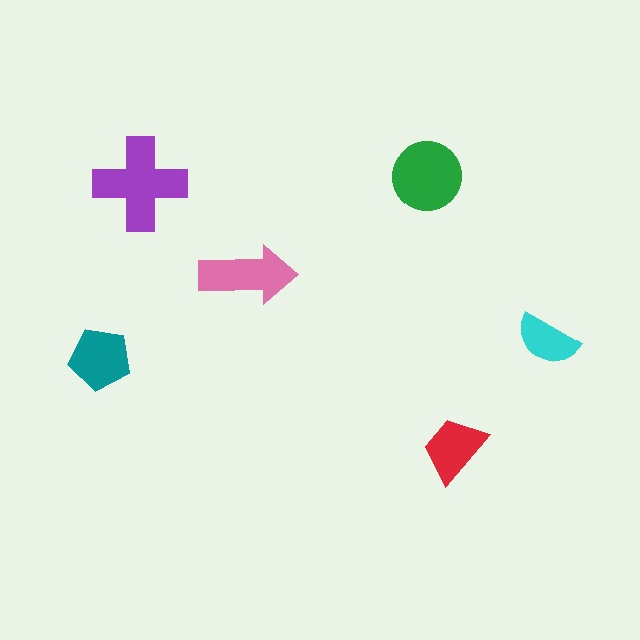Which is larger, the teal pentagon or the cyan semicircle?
The teal pentagon.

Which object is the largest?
The purple cross.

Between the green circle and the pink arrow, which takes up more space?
The green circle.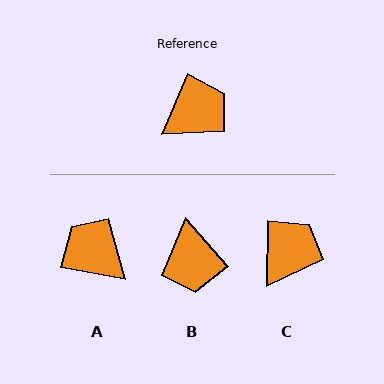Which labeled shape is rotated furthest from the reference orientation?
B, about 116 degrees away.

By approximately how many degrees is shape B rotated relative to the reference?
Approximately 116 degrees clockwise.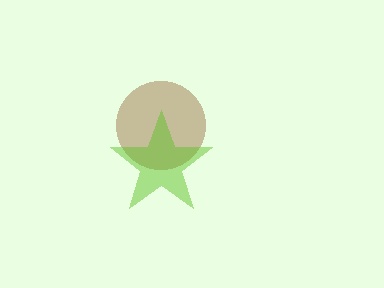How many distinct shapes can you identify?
There are 2 distinct shapes: a brown circle, a lime star.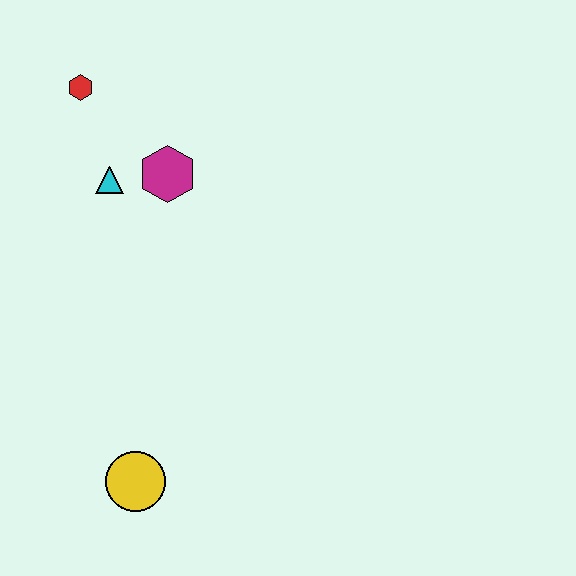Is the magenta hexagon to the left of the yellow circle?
No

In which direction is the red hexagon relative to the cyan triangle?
The red hexagon is above the cyan triangle.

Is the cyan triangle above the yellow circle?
Yes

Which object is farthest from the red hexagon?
The yellow circle is farthest from the red hexagon.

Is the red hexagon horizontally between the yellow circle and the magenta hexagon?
No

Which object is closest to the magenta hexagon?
The cyan triangle is closest to the magenta hexagon.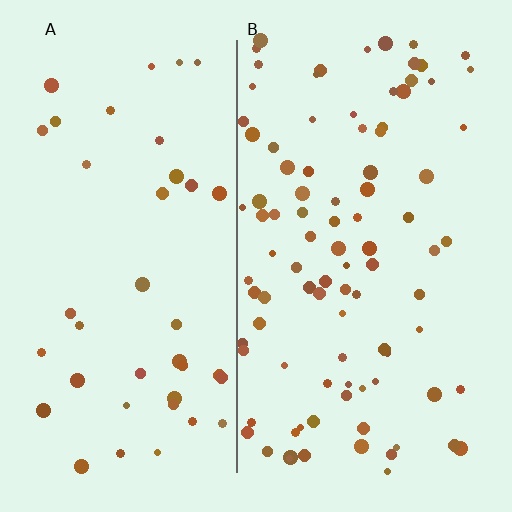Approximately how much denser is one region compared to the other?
Approximately 2.3× — region B over region A.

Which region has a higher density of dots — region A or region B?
B (the right).